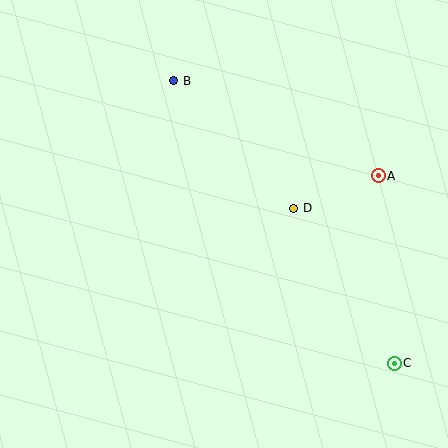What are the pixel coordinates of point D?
Point D is at (294, 208).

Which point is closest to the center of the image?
Point D at (294, 208) is closest to the center.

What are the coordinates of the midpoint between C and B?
The midpoint between C and B is at (284, 222).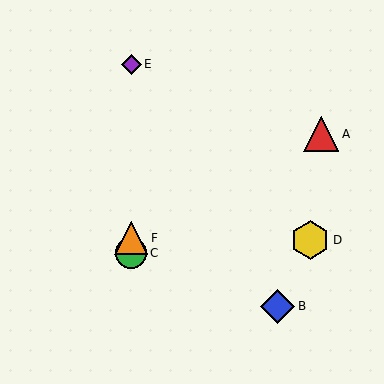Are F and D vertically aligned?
No, F is at x≈131 and D is at x≈310.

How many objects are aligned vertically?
3 objects (C, E, F) are aligned vertically.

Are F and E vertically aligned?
Yes, both are at x≈131.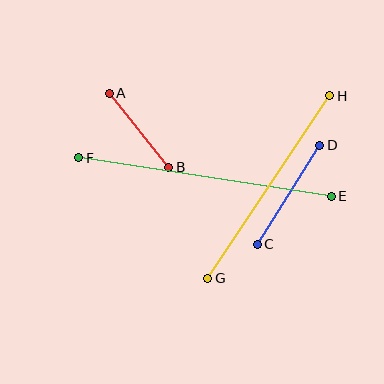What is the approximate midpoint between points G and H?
The midpoint is at approximately (269, 187) pixels.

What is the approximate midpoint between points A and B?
The midpoint is at approximately (139, 130) pixels.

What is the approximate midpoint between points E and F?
The midpoint is at approximately (205, 177) pixels.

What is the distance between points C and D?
The distance is approximately 117 pixels.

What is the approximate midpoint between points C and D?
The midpoint is at approximately (288, 195) pixels.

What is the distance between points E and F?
The distance is approximately 255 pixels.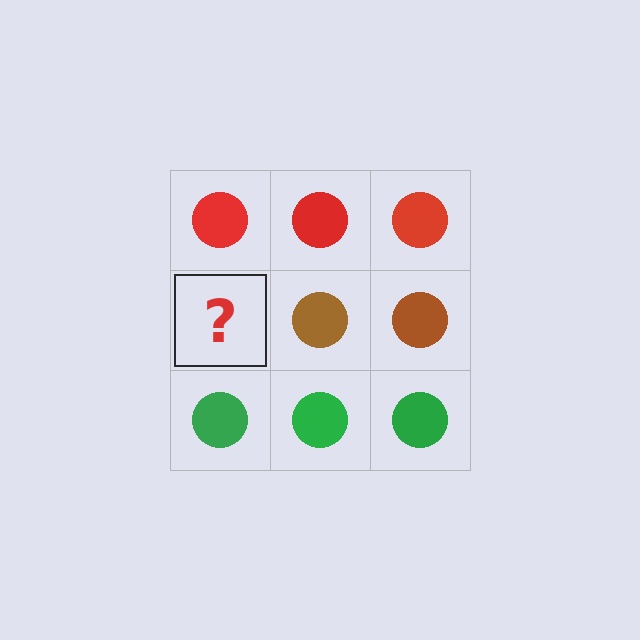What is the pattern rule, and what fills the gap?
The rule is that each row has a consistent color. The gap should be filled with a brown circle.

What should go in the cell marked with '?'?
The missing cell should contain a brown circle.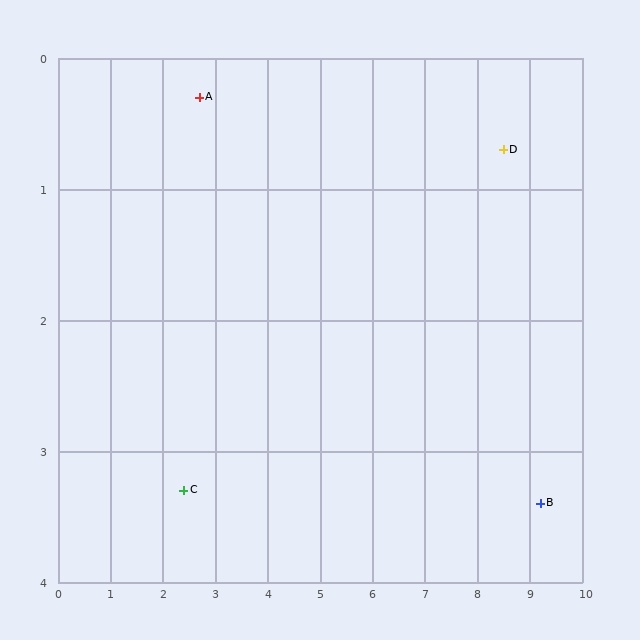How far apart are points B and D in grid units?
Points B and D are about 2.8 grid units apart.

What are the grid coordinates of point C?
Point C is at approximately (2.4, 3.3).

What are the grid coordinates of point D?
Point D is at approximately (8.5, 0.7).